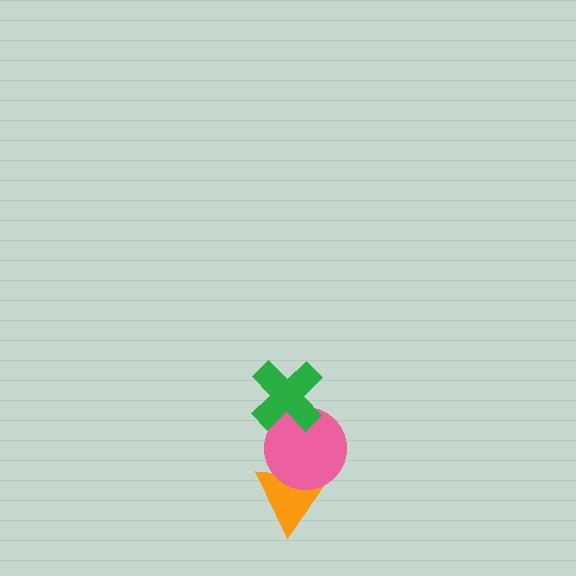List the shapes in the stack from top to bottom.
From top to bottom: the green cross, the pink circle, the orange triangle.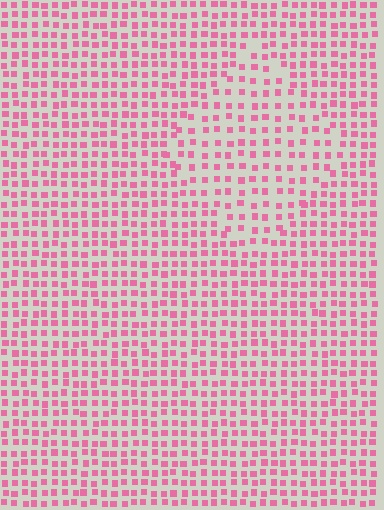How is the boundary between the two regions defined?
The boundary is defined by a change in element density (approximately 1.5x ratio). All elements are the same color, size, and shape.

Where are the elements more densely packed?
The elements are more densely packed outside the diamond boundary.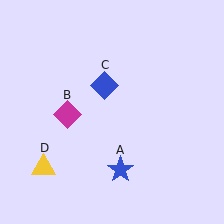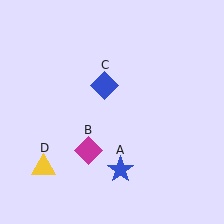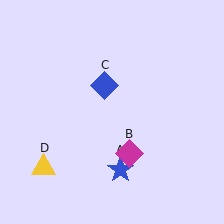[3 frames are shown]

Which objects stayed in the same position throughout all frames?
Blue star (object A) and blue diamond (object C) and yellow triangle (object D) remained stationary.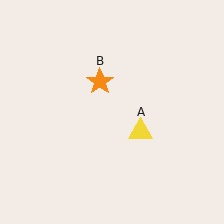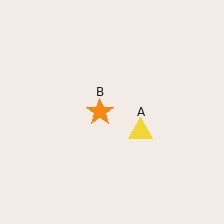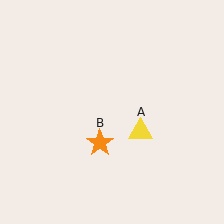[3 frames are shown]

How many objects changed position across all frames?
1 object changed position: orange star (object B).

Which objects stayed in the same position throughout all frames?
Yellow triangle (object A) remained stationary.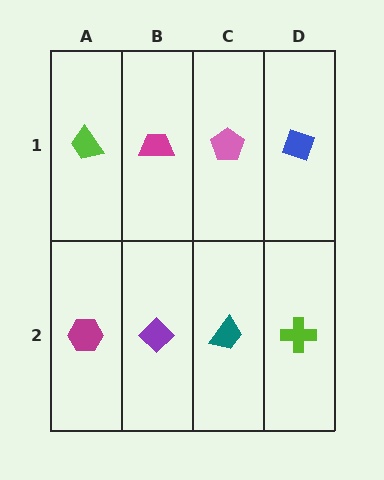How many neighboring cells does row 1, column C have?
3.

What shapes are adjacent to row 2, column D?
A blue diamond (row 1, column D), a teal trapezoid (row 2, column C).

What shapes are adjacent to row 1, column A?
A magenta hexagon (row 2, column A), a magenta trapezoid (row 1, column B).